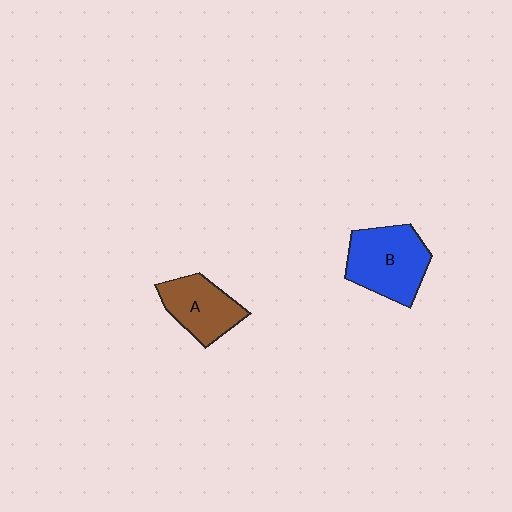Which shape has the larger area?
Shape B (blue).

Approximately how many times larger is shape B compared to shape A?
Approximately 1.3 times.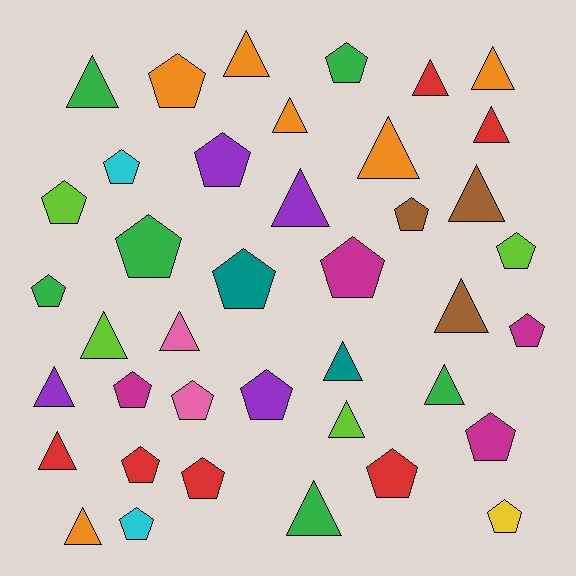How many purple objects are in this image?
There are 4 purple objects.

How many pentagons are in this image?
There are 21 pentagons.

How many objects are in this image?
There are 40 objects.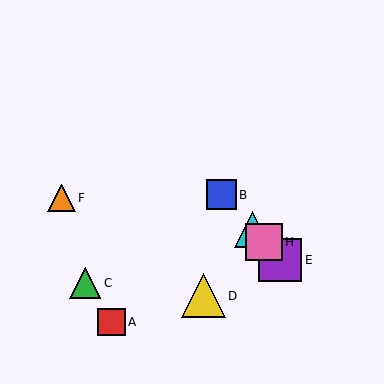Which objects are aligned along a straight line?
Objects B, E, G, H are aligned along a straight line.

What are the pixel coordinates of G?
Object G is at (253, 229).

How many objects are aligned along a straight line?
4 objects (B, E, G, H) are aligned along a straight line.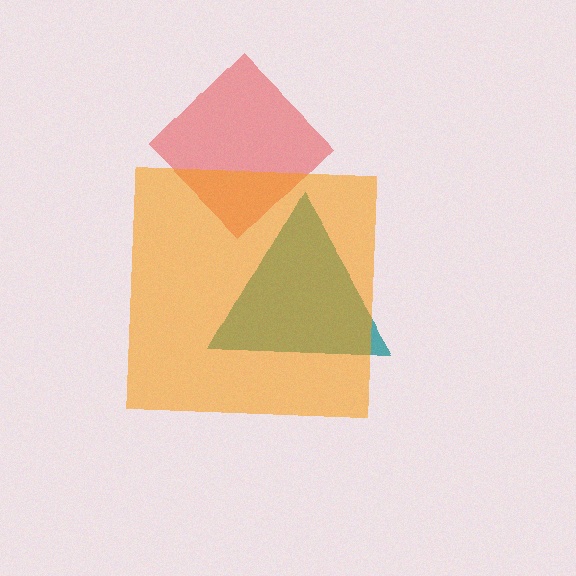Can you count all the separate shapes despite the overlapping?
Yes, there are 3 separate shapes.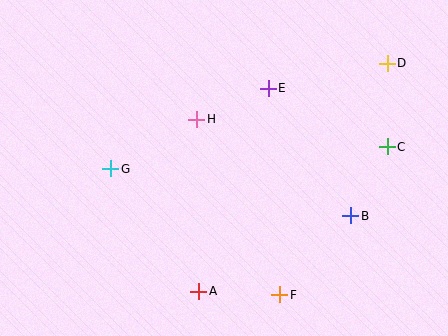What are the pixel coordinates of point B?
Point B is at (351, 216).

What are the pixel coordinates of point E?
Point E is at (268, 88).